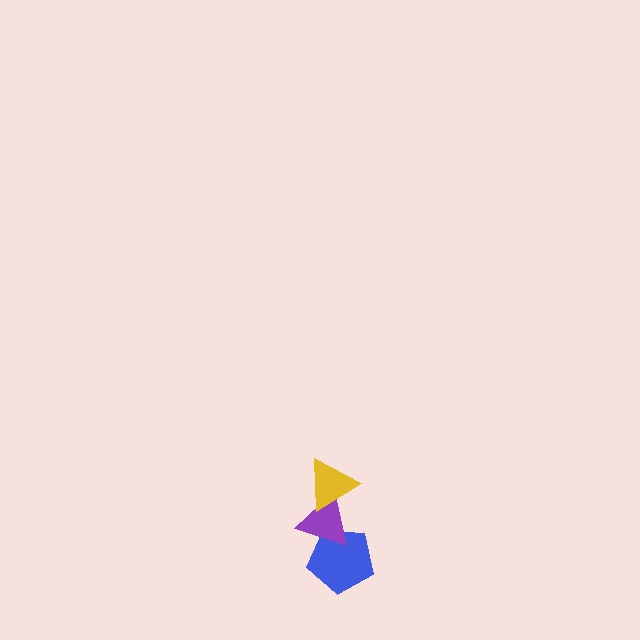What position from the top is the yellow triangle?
The yellow triangle is 1st from the top.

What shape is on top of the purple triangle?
The yellow triangle is on top of the purple triangle.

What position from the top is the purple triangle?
The purple triangle is 2nd from the top.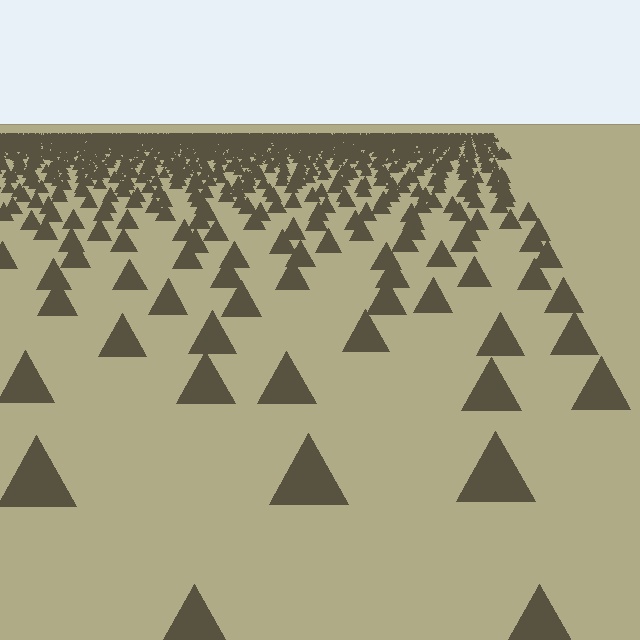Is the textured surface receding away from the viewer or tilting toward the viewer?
The surface is receding away from the viewer. Texture elements get smaller and denser toward the top.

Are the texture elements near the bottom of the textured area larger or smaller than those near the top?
Larger. Near the bottom, elements are closer to the viewer and appear at a bigger on-screen size.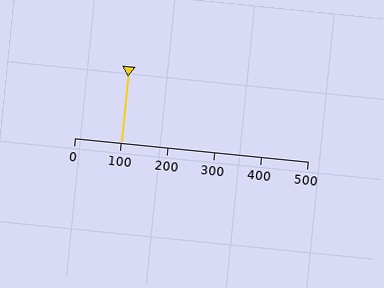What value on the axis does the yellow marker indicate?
The marker indicates approximately 100.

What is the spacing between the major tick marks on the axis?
The major ticks are spaced 100 apart.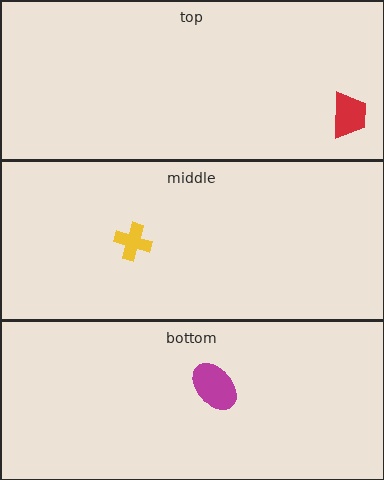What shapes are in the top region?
The red trapezoid.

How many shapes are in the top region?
1.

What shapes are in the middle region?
The yellow cross.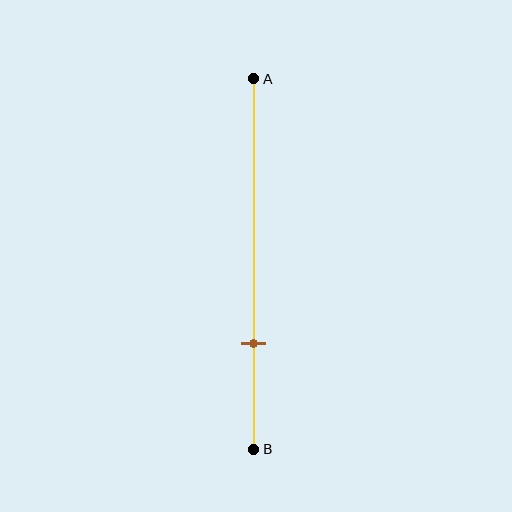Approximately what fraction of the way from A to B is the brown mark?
The brown mark is approximately 70% of the way from A to B.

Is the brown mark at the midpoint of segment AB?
No, the mark is at about 70% from A, not at the 50% midpoint.